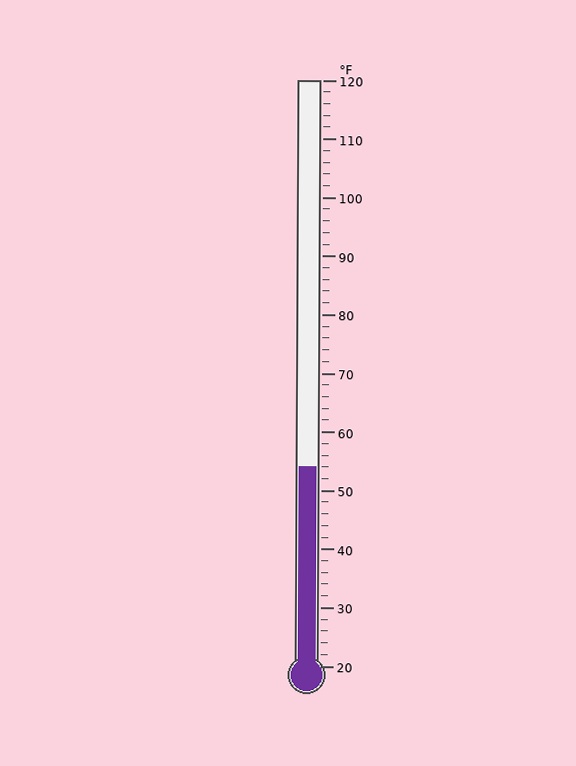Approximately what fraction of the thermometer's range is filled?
The thermometer is filled to approximately 35% of its range.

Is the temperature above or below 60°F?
The temperature is below 60°F.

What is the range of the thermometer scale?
The thermometer scale ranges from 20°F to 120°F.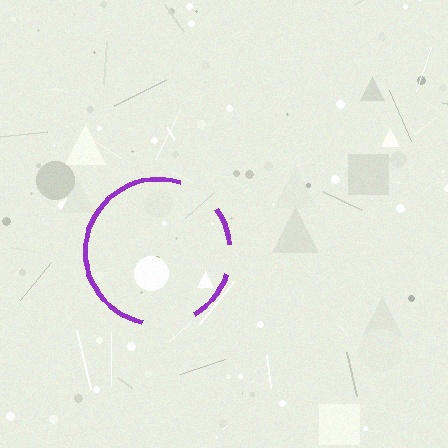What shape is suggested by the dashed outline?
The dashed outline suggests a circle.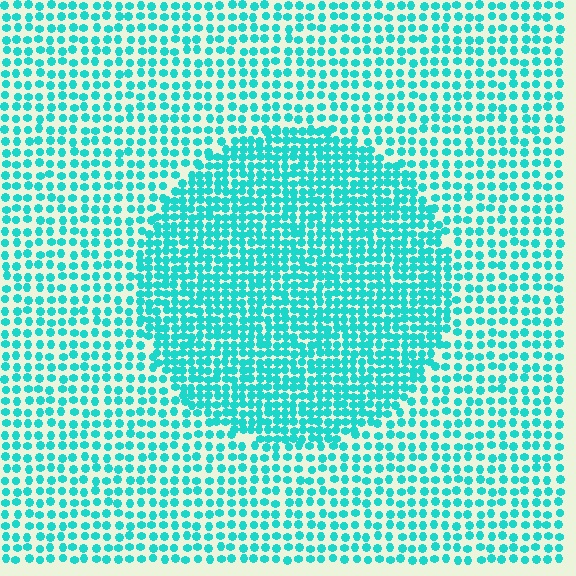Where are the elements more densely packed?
The elements are more densely packed inside the circle boundary.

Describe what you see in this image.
The image contains small cyan elements arranged at two different densities. A circle-shaped region is visible where the elements are more densely packed than the surrounding area.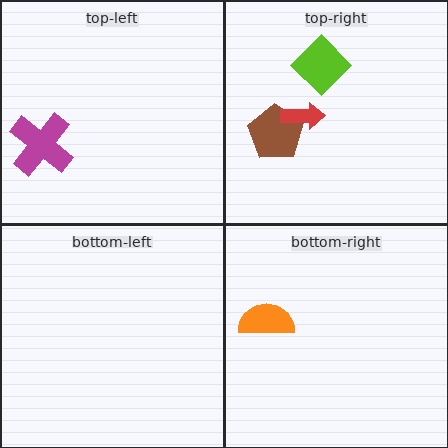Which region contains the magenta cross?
The top-left region.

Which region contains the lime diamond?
The top-right region.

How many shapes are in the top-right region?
3.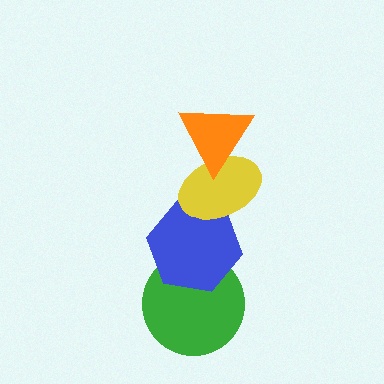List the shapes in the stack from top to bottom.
From top to bottom: the orange triangle, the yellow ellipse, the blue hexagon, the green circle.